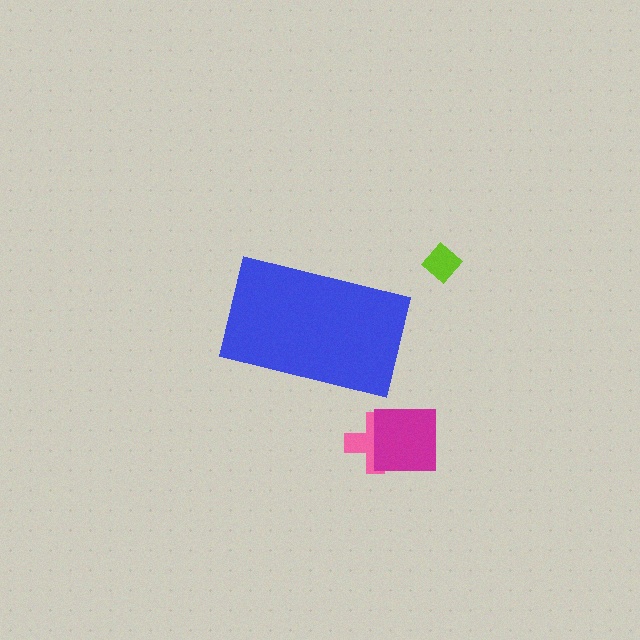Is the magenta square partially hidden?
No, the magenta square is fully visible.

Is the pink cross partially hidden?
No, the pink cross is fully visible.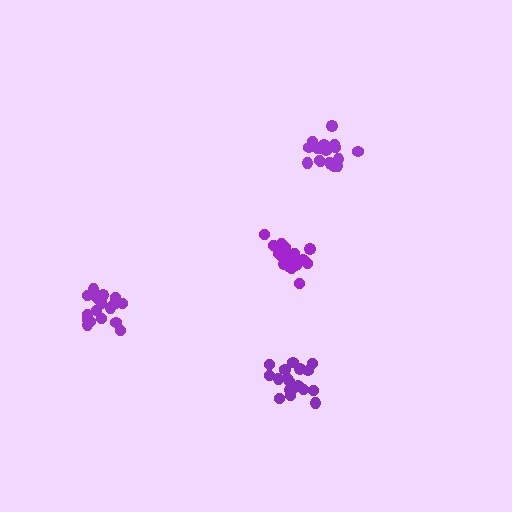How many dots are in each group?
Group 1: 19 dots, Group 2: 19 dots, Group 3: 18 dots, Group 4: 18 dots (74 total).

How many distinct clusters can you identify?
There are 4 distinct clusters.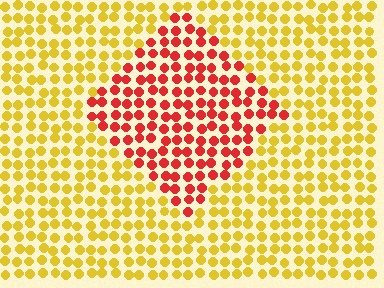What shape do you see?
I see a diamond.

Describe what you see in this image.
The image is filled with small yellow elements in a uniform arrangement. A diamond-shaped region is visible where the elements are tinted to a slightly different hue, forming a subtle color boundary.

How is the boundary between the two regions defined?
The boundary is defined purely by a slight shift in hue (about 53 degrees). Spacing, size, and orientation are identical on both sides.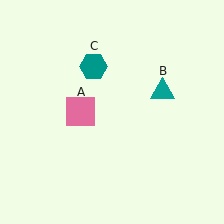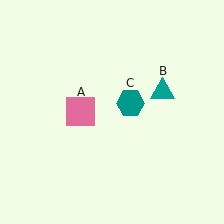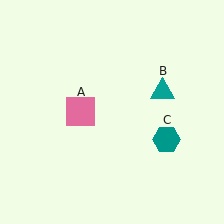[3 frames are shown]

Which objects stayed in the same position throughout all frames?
Pink square (object A) and teal triangle (object B) remained stationary.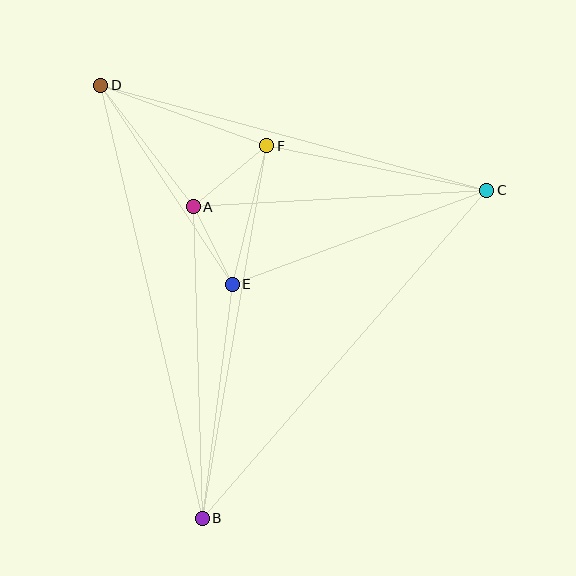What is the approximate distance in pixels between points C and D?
The distance between C and D is approximately 400 pixels.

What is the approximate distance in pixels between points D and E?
The distance between D and E is approximately 239 pixels.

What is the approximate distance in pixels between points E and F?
The distance between E and F is approximately 143 pixels.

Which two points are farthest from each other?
Points B and D are farthest from each other.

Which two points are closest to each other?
Points A and E are closest to each other.